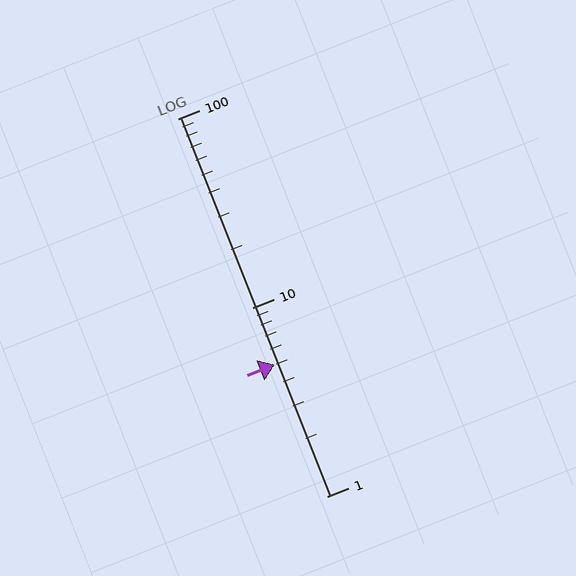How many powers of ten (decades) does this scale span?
The scale spans 2 decades, from 1 to 100.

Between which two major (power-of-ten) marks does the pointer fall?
The pointer is between 1 and 10.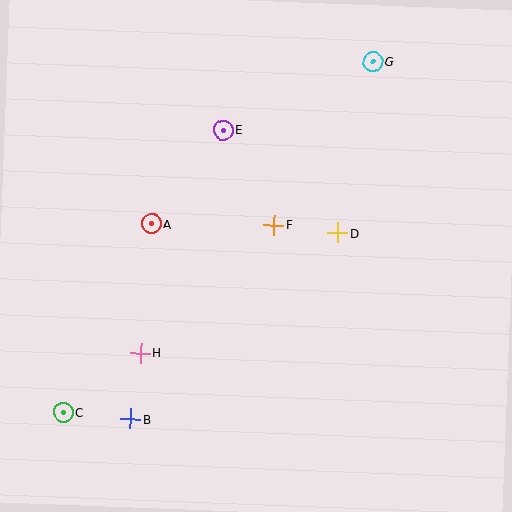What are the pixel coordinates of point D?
Point D is at (337, 233).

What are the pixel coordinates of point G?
Point G is at (373, 62).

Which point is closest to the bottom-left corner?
Point C is closest to the bottom-left corner.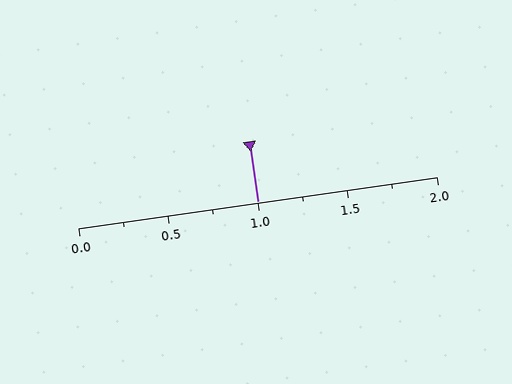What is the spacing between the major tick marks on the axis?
The major ticks are spaced 0.5 apart.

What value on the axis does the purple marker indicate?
The marker indicates approximately 1.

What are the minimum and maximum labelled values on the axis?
The axis runs from 0.0 to 2.0.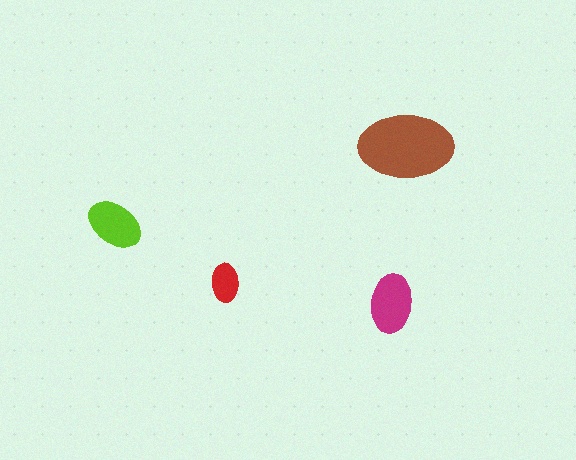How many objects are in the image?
There are 4 objects in the image.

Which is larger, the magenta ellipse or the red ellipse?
The magenta one.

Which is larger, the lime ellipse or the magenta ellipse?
The magenta one.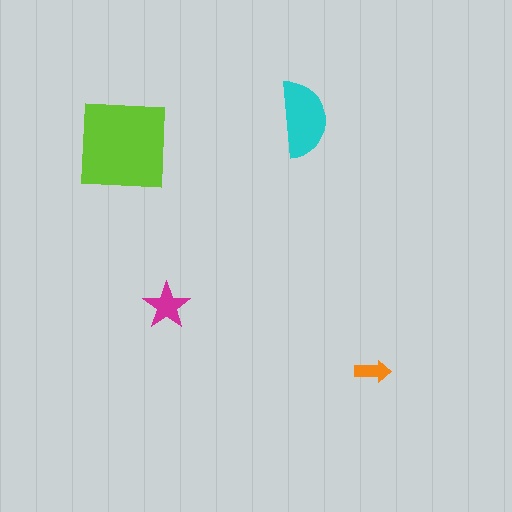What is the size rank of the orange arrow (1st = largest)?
4th.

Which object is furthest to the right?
The orange arrow is rightmost.